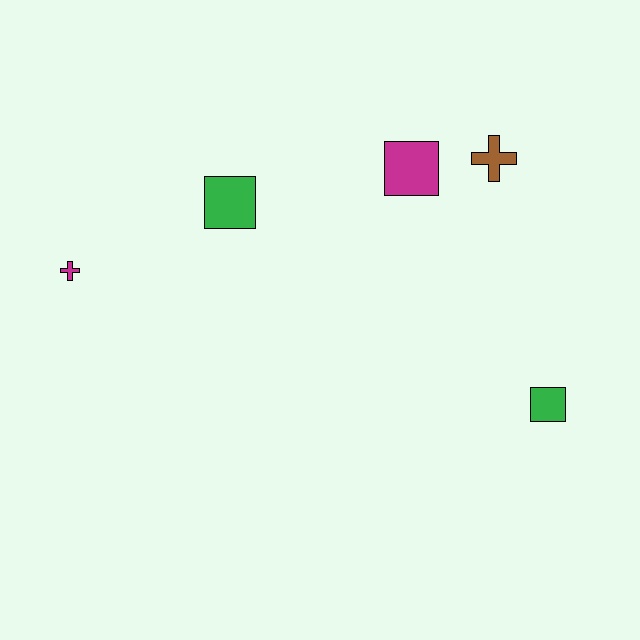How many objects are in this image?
There are 5 objects.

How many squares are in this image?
There are 3 squares.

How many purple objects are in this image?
There are no purple objects.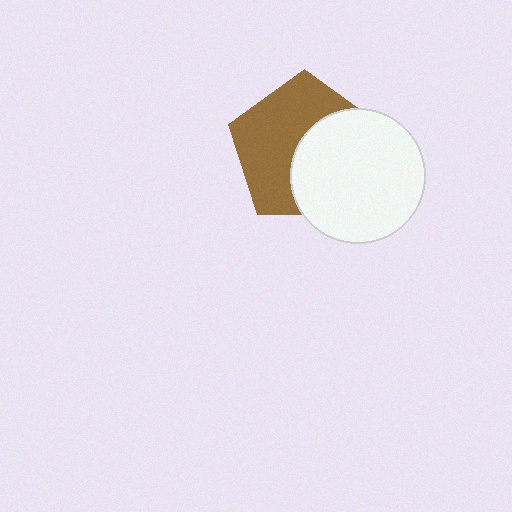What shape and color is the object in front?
The object in front is a white circle.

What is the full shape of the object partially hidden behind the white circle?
The partially hidden object is a brown pentagon.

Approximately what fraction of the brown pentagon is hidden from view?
Roughly 46% of the brown pentagon is hidden behind the white circle.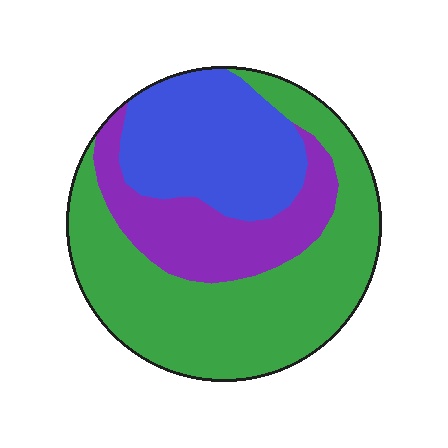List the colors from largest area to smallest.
From largest to smallest: green, blue, purple.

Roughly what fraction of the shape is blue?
Blue covers around 25% of the shape.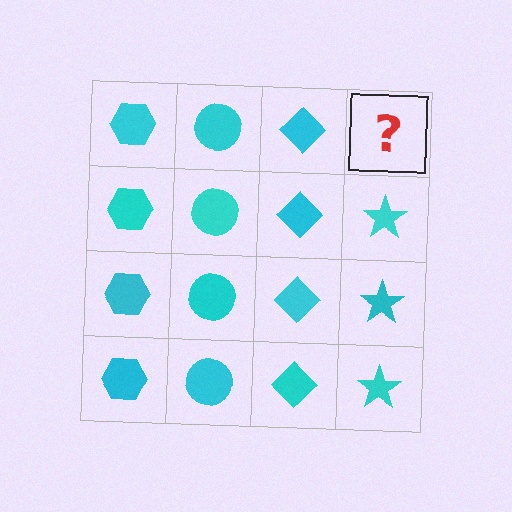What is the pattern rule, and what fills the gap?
The rule is that each column has a consistent shape. The gap should be filled with a cyan star.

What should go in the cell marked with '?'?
The missing cell should contain a cyan star.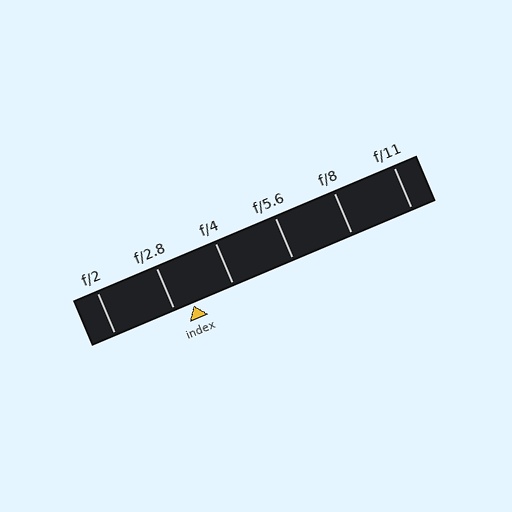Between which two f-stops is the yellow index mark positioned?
The index mark is between f/2.8 and f/4.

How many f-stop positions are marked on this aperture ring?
There are 6 f-stop positions marked.